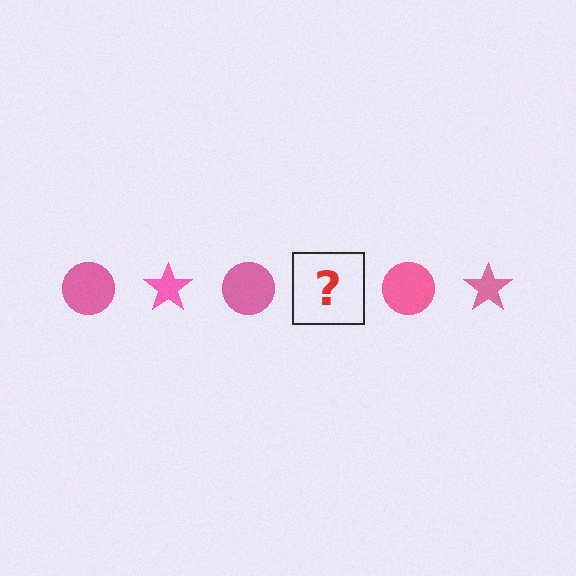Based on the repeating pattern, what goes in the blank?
The blank should be a pink star.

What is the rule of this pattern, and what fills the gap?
The rule is that the pattern cycles through circle, star shapes in pink. The gap should be filled with a pink star.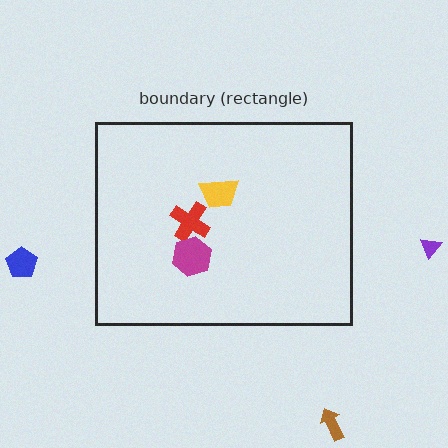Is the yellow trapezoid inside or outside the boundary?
Inside.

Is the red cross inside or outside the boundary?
Inside.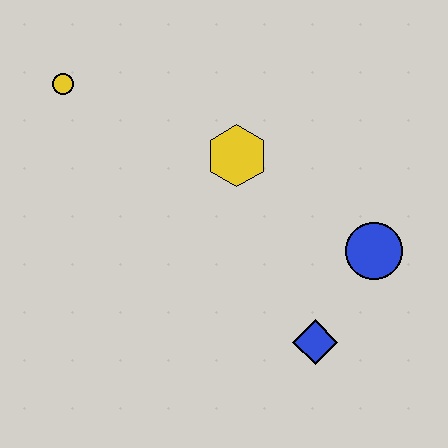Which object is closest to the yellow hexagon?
The blue circle is closest to the yellow hexagon.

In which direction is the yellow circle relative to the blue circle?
The yellow circle is to the left of the blue circle.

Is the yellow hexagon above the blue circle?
Yes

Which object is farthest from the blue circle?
The yellow circle is farthest from the blue circle.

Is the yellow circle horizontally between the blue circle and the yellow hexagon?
No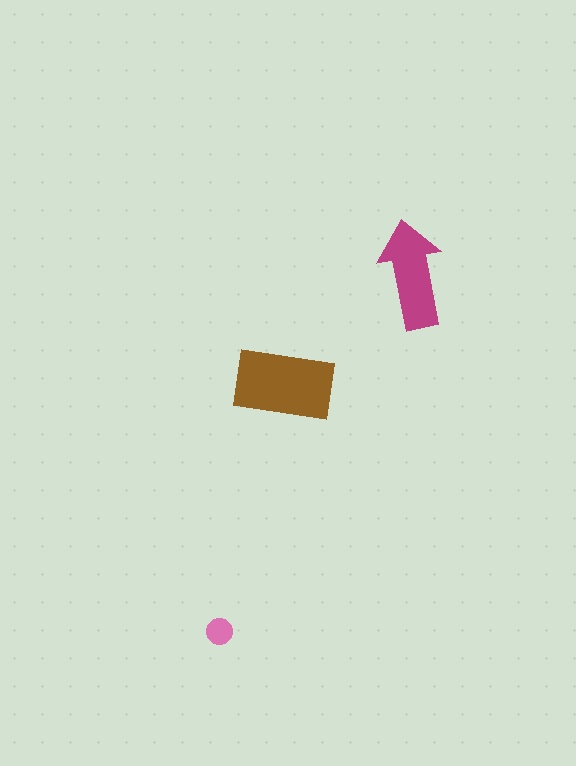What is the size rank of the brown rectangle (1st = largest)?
1st.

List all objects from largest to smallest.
The brown rectangle, the magenta arrow, the pink circle.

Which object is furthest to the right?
The magenta arrow is rightmost.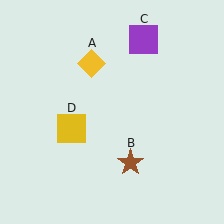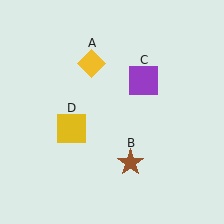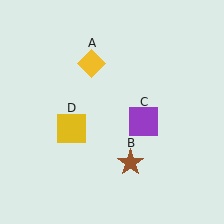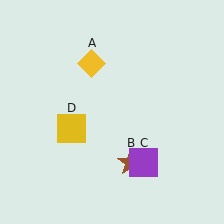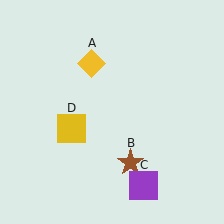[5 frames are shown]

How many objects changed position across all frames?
1 object changed position: purple square (object C).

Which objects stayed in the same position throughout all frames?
Yellow diamond (object A) and brown star (object B) and yellow square (object D) remained stationary.